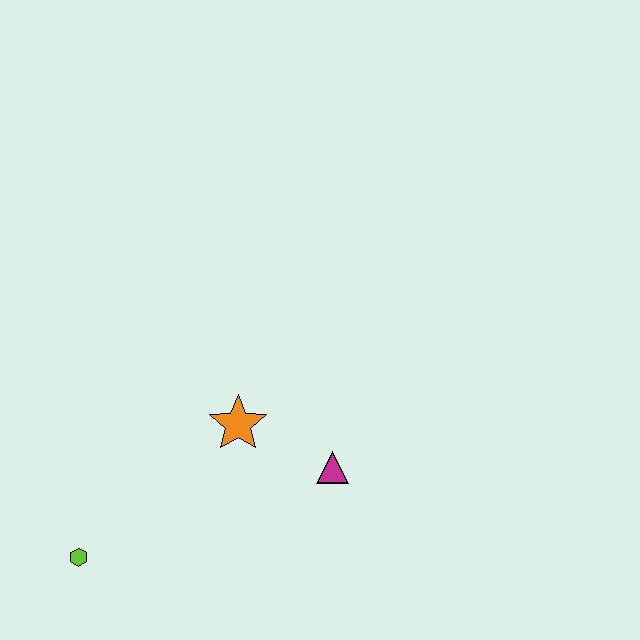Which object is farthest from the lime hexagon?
The magenta triangle is farthest from the lime hexagon.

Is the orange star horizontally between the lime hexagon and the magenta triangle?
Yes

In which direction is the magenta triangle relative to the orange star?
The magenta triangle is to the right of the orange star.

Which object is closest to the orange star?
The magenta triangle is closest to the orange star.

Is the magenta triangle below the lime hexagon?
No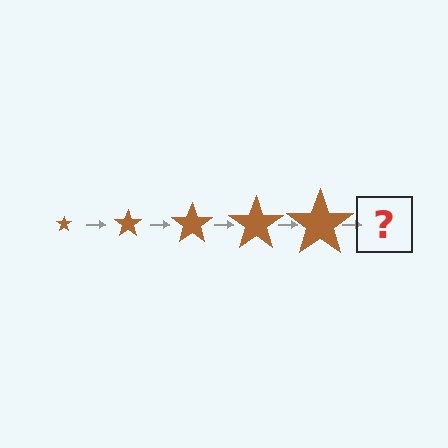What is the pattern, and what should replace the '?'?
The pattern is that the star gets progressively larger each step. The '?' should be a brown star, larger than the previous one.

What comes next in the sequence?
The next element should be a brown star, larger than the previous one.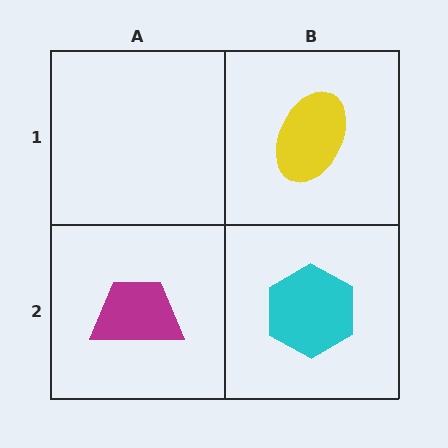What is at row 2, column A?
A magenta trapezoid.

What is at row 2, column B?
A cyan hexagon.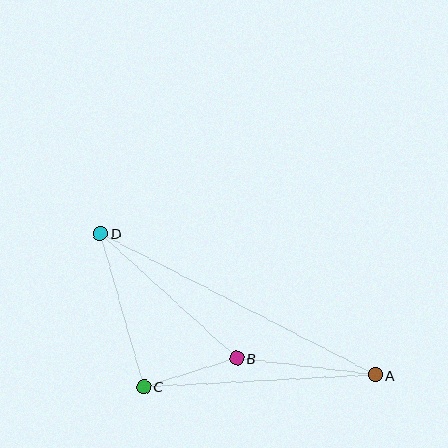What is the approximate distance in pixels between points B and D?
The distance between B and D is approximately 185 pixels.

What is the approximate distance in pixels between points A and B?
The distance between A and B is approximately 139 pixels.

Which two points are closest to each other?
Points B and C are closest to each other.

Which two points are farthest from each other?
Points A and D are farthest from each other.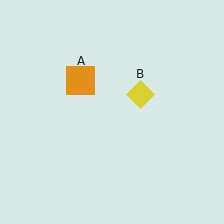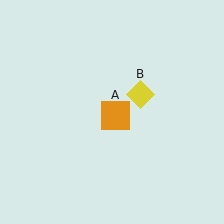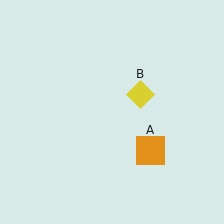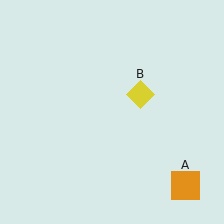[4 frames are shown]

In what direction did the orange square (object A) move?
The orange square (object A) moved down and to the right.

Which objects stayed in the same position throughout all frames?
Yellow diamond (object B) remained stationary.